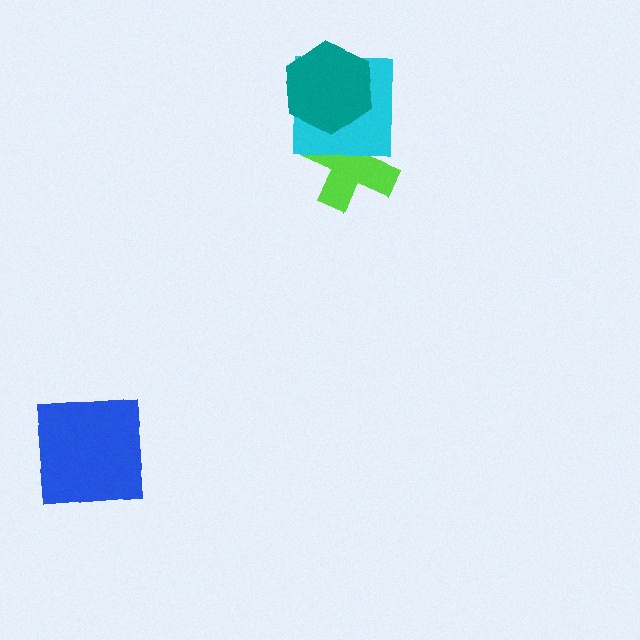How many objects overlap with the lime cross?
2 objects overlap with the lime cross.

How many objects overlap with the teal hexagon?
2 objects overlap with the teal hexagon.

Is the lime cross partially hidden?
Yes, it is partially covered by another shape.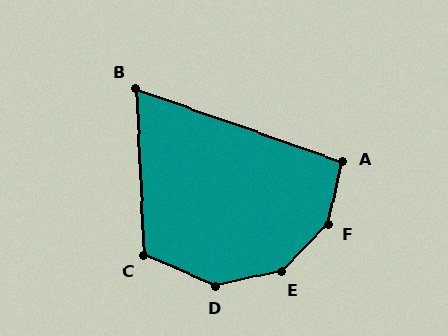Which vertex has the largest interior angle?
F, at approximately 148 degrees.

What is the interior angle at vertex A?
Approximately 97 degrees (obtuse).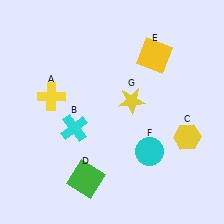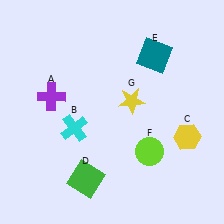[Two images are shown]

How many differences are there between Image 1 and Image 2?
There are 3 differences between the two images.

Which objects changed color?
A changed from yellow to purple. E changed from yellow to teal. F changed from cyan to lime.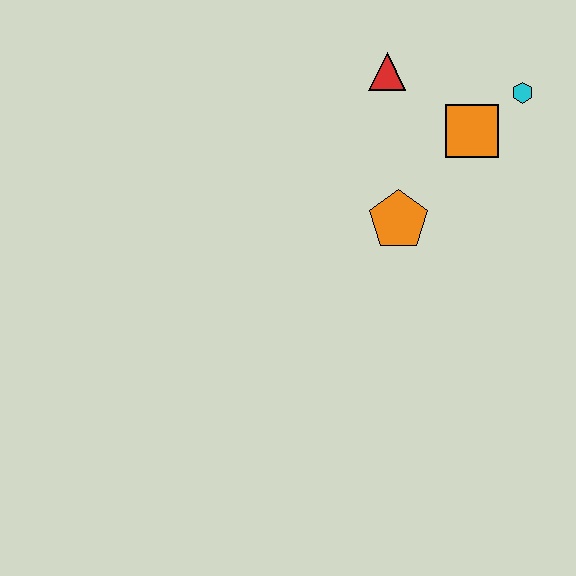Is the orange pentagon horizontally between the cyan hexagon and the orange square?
No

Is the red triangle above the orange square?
Yes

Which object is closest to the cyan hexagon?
The orange square is closest to the cyan hexagon.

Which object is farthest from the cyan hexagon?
The orange pentagon is farthest from the cyan hexagon.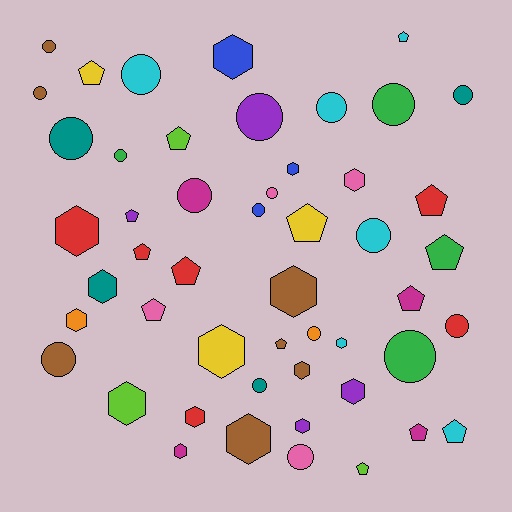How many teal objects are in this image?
There are 4 teal objects.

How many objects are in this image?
There are 50 objects.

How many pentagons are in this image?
There are 15 pentagons.